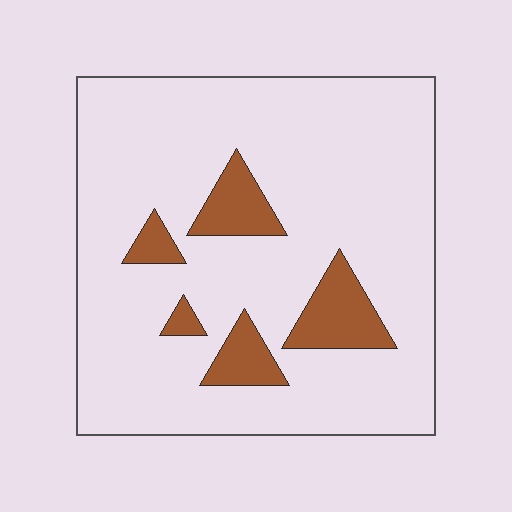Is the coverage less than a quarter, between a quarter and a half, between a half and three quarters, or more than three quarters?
Less than a quarter.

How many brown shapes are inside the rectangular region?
5.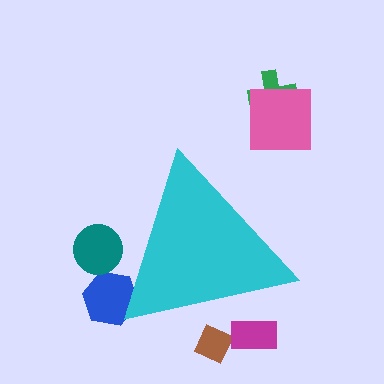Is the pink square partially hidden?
No, the pink square is fully visible.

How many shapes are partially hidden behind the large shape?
4 shapes are partially hidden.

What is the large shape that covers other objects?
A cyan triangle.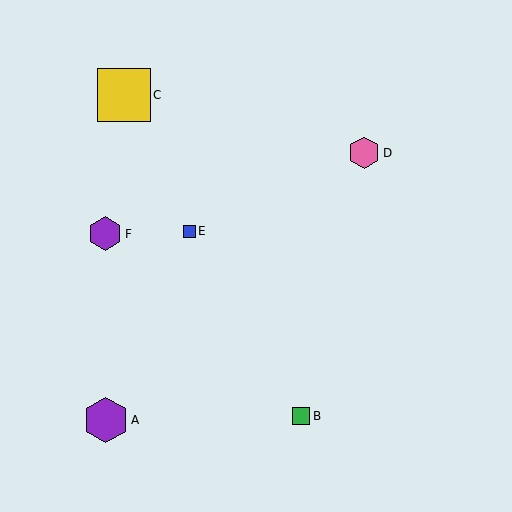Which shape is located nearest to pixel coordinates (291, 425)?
The green square (labeled B) at (301, 416) is nearest to that location.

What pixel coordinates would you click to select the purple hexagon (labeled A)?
Click at (106, 420) to select the purple hexagon A.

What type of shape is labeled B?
Shape B is a green square.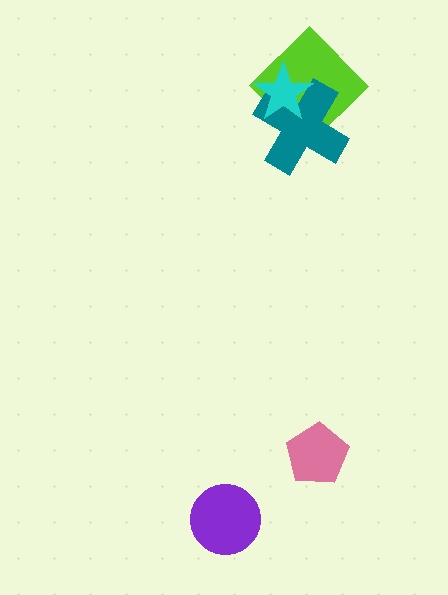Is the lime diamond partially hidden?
Yes, it is partially covered by another shape.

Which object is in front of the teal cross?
The cyan star is in front of the teal cross.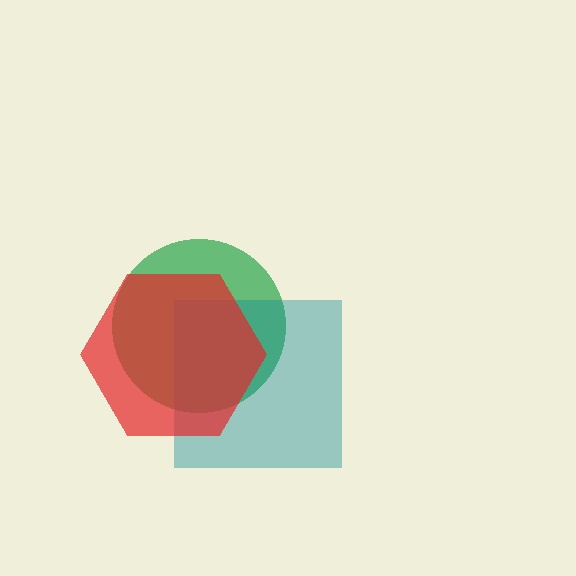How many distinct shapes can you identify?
There are 3 distinct shapes: a green circle, a teal square, a red hexagon.